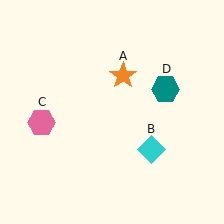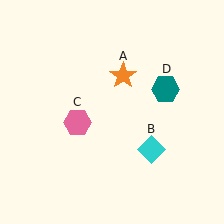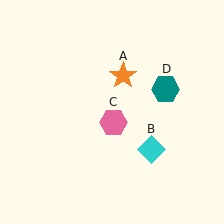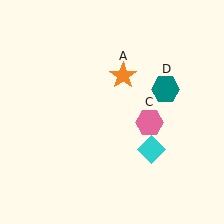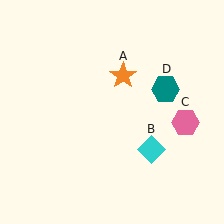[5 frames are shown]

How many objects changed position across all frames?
1 object changed position: pink hexagon (object C).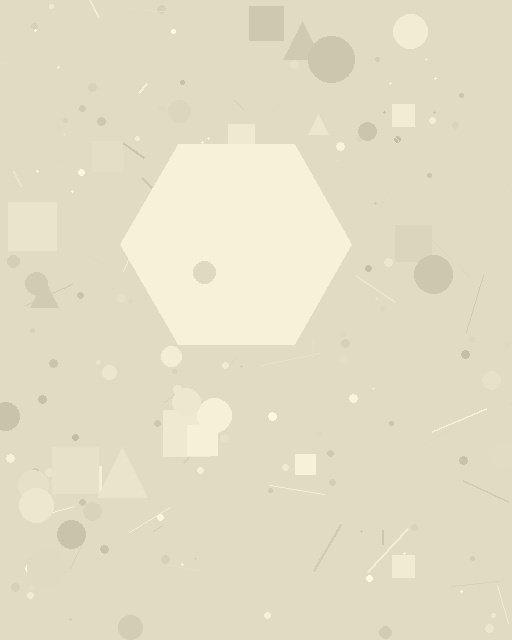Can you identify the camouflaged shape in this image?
The camouflaged shape is a hexagon.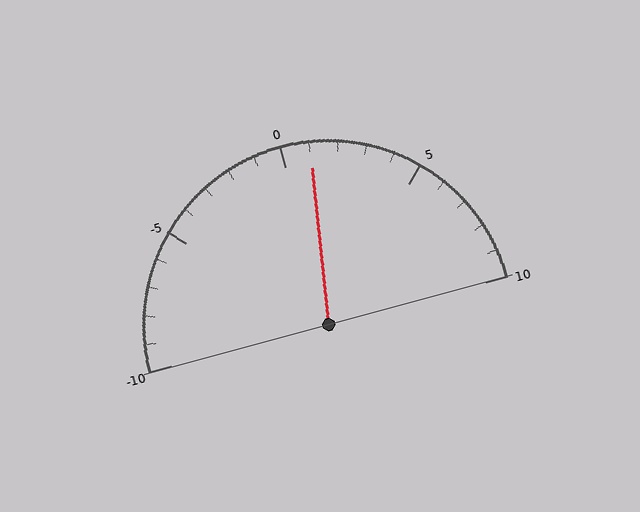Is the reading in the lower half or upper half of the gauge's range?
The reading is in the upper half of the range (-10 to 10).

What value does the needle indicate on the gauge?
The needle indicates approximately 1.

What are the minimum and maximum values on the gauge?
The gauge ranges from -10 to 10.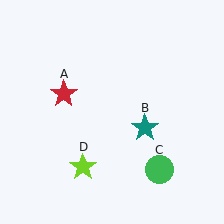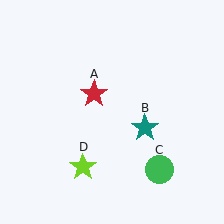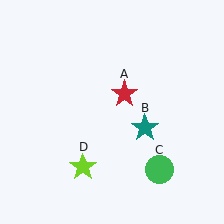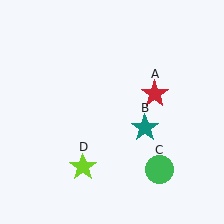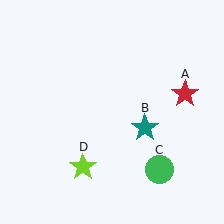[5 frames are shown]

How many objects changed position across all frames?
1 object changed position: red star (object A).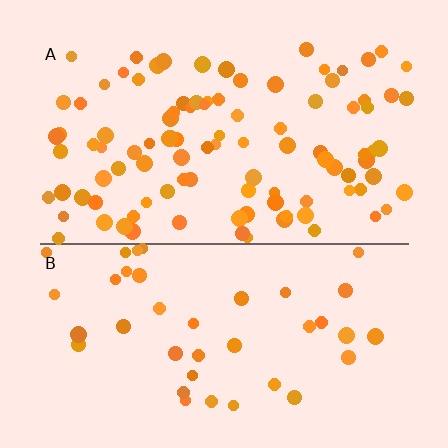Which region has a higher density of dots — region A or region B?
A (the top).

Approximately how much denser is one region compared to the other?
Approximately 2.5× — region A over region B.